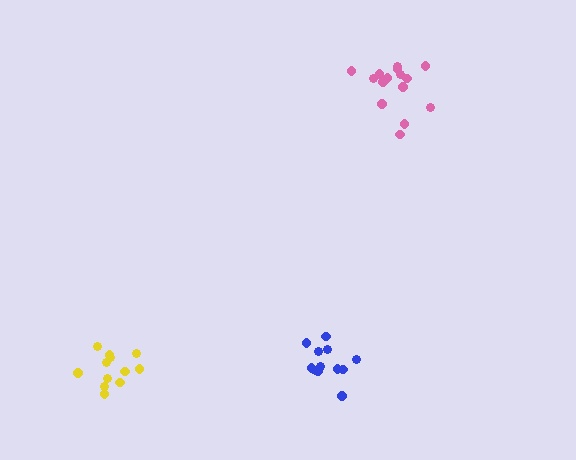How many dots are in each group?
Group 1: 12 dots, Group 2: 12 dots, Group 3: 15 dots (39 total).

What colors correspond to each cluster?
The clusters are colored: blue, yellow, pink.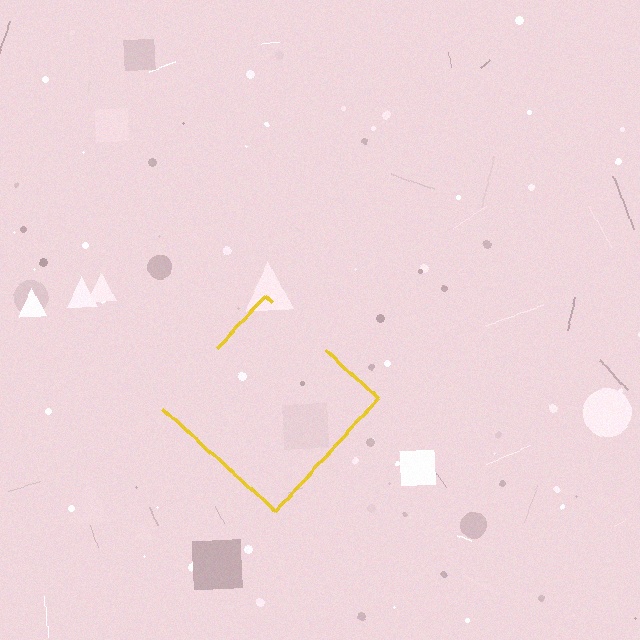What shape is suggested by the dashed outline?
The dashed outline suggests a diamond.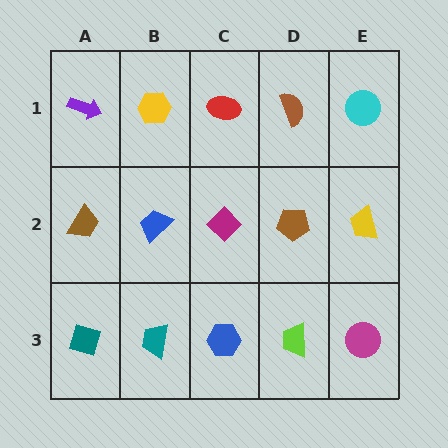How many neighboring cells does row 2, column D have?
4.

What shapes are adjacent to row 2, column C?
A red ellipse (row 1, column C), a blue hexagon (row 3, column C), a blue trapezoid (row 2, column B), a brown pentagon (row 2, column D).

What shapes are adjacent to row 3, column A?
A brown trapezoid (row 2, column A), a teal trapezoid (row 3, column B).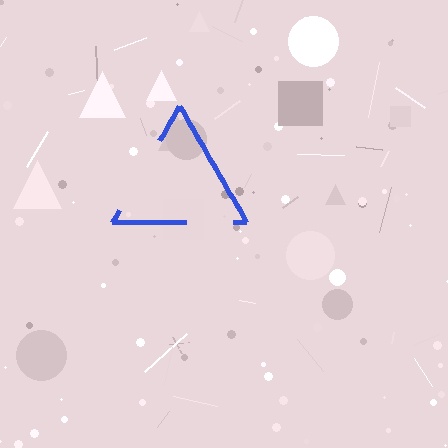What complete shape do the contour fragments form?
The contour fragments form a triangle.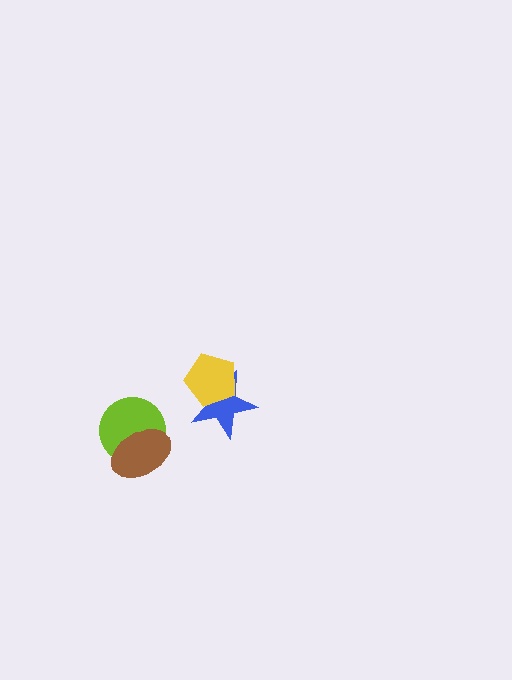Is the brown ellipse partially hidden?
No, no other shape covers it.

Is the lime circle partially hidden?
Yes, it is partially covered by another shape.